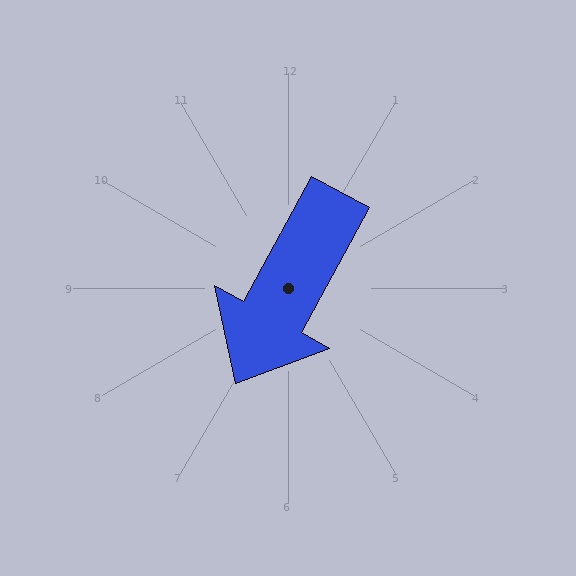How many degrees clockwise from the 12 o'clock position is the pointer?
Approximately 209 degrees.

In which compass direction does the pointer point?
Southwest.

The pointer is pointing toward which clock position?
Roughly 7 o'clock.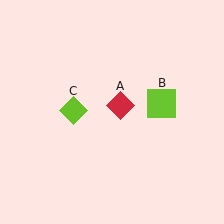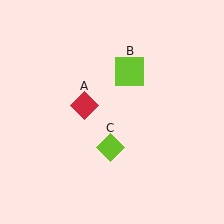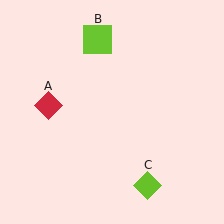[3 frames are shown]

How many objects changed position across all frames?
3 objects changed position: red diamond (object A), lime square (object B), lime diamond (object C).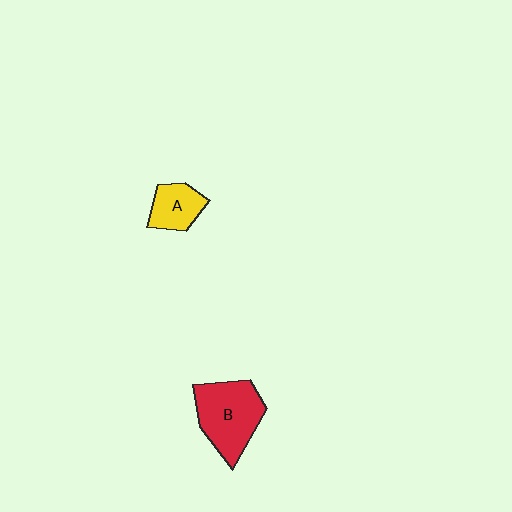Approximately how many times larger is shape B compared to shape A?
Approximately 1.9 times.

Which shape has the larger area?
Shape B (red).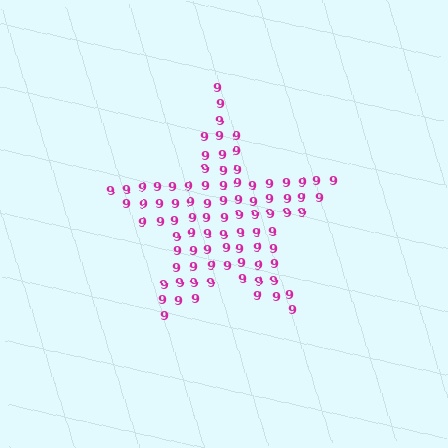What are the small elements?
The small elements are digit 9's.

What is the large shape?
The large shape is a star.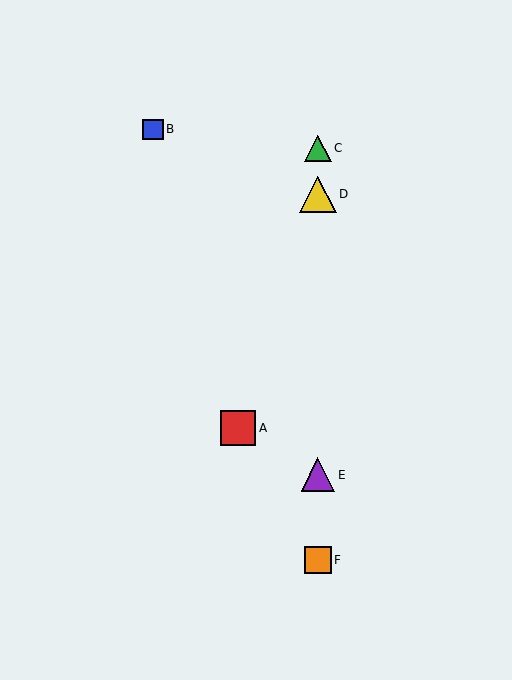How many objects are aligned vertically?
4 objects (C, D, E, F) are aligned vertically.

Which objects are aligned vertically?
Objects C, D, E, F are aligned vertically.